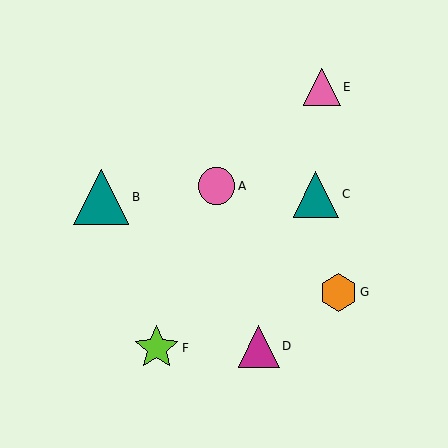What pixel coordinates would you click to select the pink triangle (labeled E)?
Click at (322, 87) to select the pink triangle E.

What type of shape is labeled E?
Shape E is a pink triangle.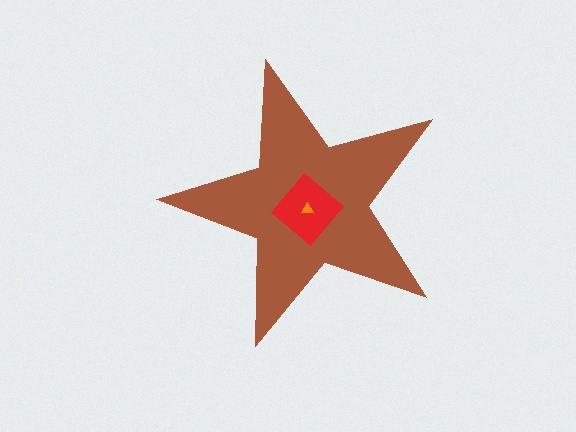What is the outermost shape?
The brown star.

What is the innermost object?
The orange triangle.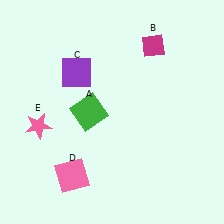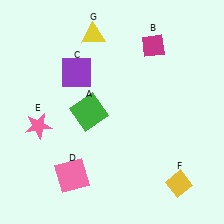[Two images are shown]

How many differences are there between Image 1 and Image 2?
There are 2 differences between the two images.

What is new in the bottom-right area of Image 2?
A yellow diamond (F) was added in the bottom-right area of Image 2.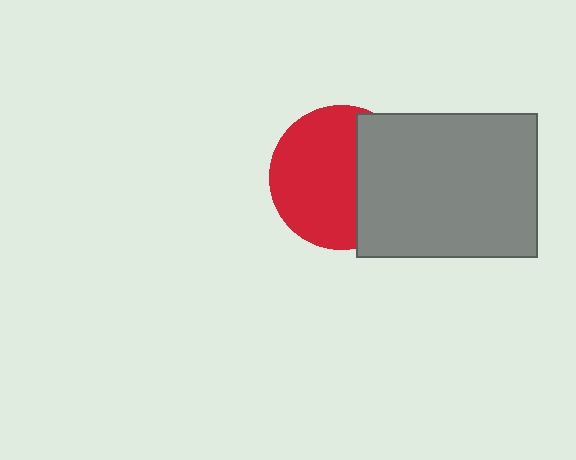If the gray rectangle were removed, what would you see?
You would see the complete red circle.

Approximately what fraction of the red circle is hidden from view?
Roughly 37% of the red circle is hidden behind the gray rectangle.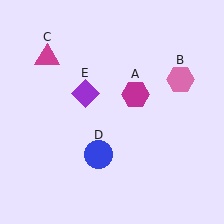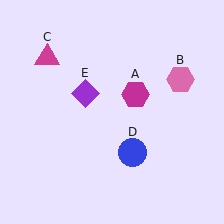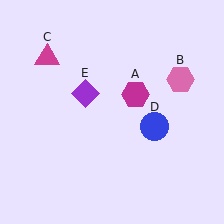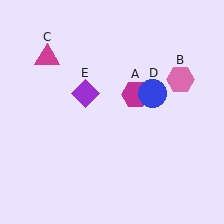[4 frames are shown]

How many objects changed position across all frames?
1 object changed position: blue circle (object D).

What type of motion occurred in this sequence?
The blue circle (object D) rotated counterclockwise around the center of the scene.